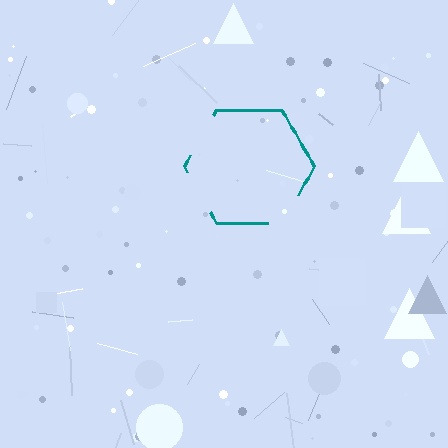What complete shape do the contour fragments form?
The contour fragments form a hexagon.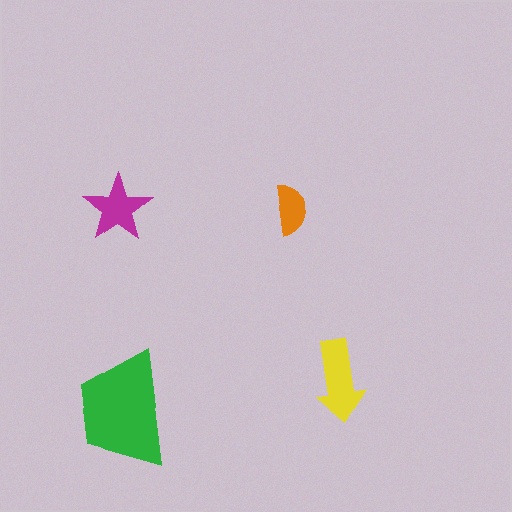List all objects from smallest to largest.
The orange semicircle, the magenta star, the yellow arrow, the green trapezoid.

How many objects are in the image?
There are 4 objects in the image.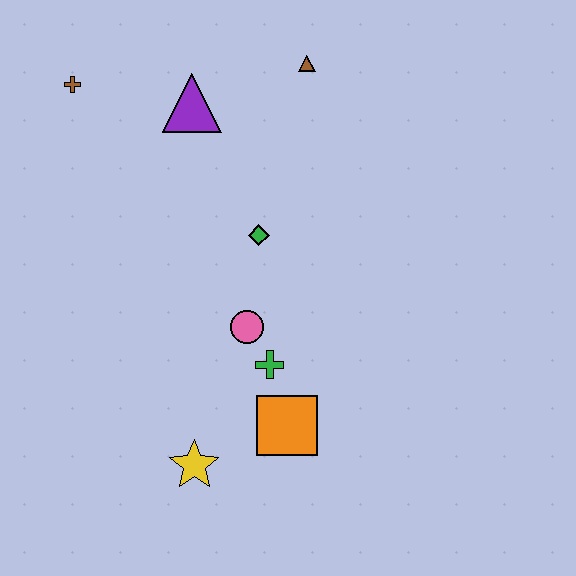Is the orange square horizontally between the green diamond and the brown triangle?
Yes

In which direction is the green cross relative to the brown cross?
The green cross is below the brown cross.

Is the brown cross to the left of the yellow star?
Yes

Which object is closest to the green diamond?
The pink circle is closest to the green diamond.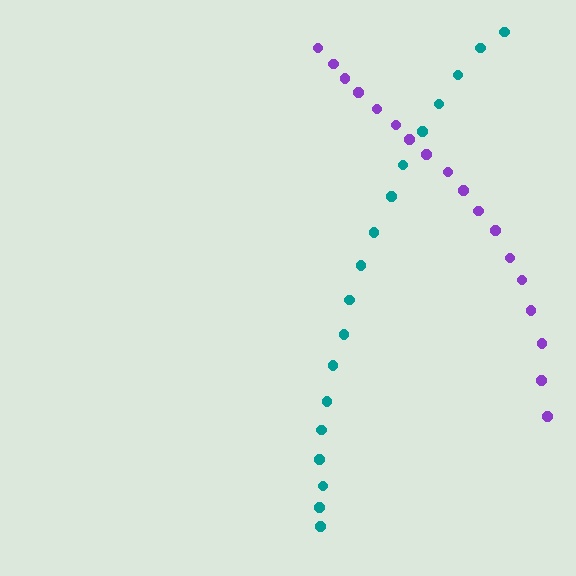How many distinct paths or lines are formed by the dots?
There are 2 distinct paths.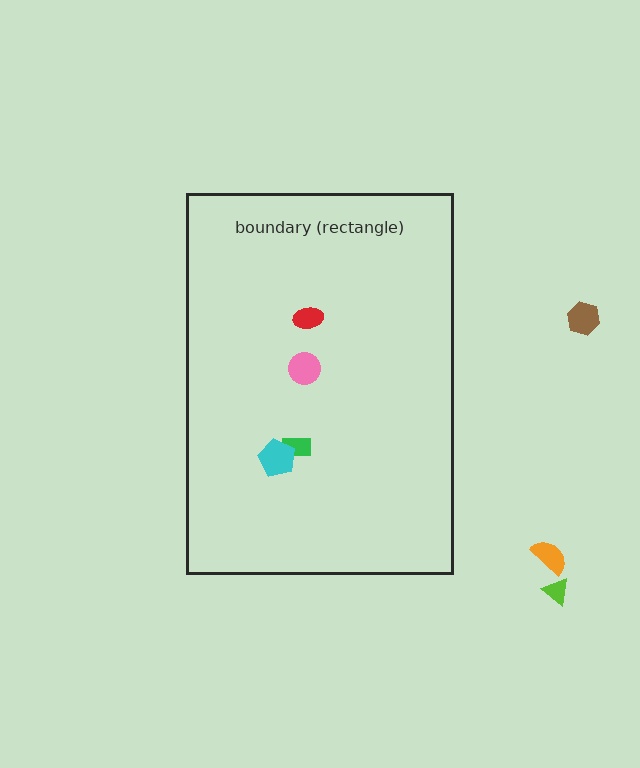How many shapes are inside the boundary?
4 inside, 3 outside.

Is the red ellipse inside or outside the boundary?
Inside.